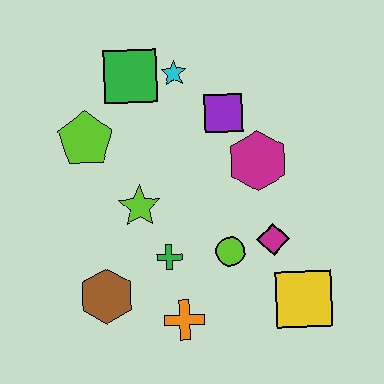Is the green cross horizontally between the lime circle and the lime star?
Yes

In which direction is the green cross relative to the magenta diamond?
The green cross is to the left of the magenta diamond.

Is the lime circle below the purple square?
Yes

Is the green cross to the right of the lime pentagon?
Yes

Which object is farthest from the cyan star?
The yellow square is farthest from the cyan star.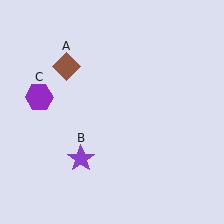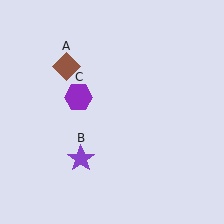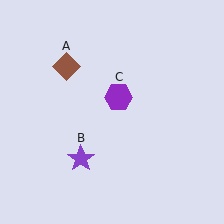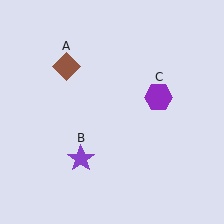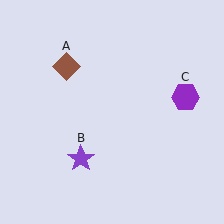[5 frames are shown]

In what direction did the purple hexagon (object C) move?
The purple hexagon (object C) moved right.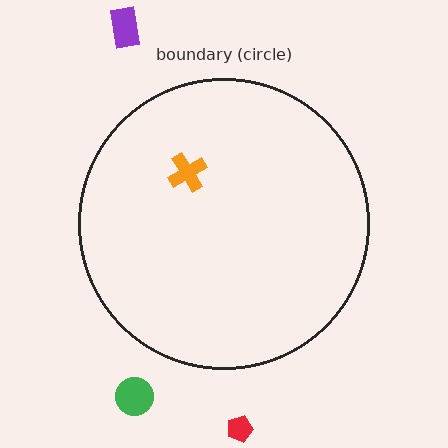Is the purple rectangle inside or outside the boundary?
Outside.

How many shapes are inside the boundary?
1 inside, 3 outside.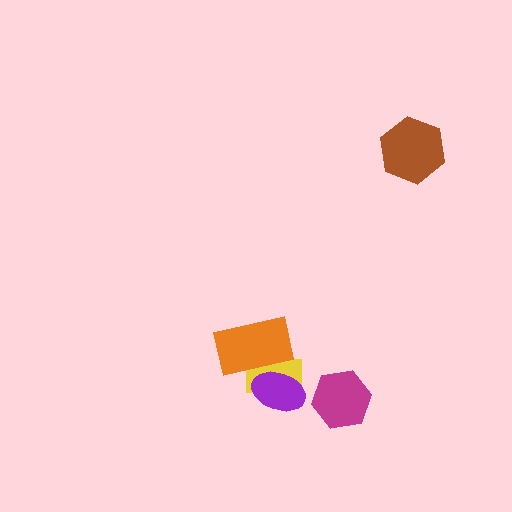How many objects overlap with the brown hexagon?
0 objects overlap with the brown hexagon.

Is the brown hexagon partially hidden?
No, no other shape covers it.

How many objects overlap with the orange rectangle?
2 objects overlap with the orange rectangle.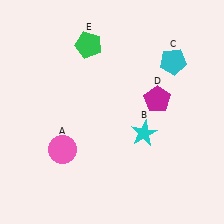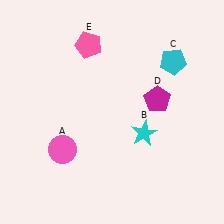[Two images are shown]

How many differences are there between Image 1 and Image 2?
There is 1 difference between the two images.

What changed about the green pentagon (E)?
In Image 1, E is green. In Image 2, it changed to pink.